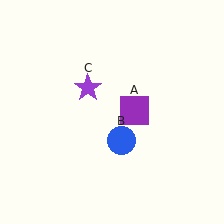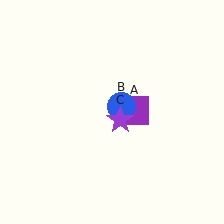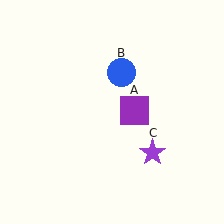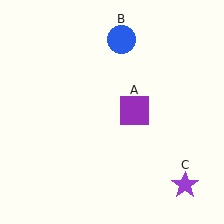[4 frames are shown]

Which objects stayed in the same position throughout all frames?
Purple square (object A) remained stationary.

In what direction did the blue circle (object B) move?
The blue circle (object B) moved up.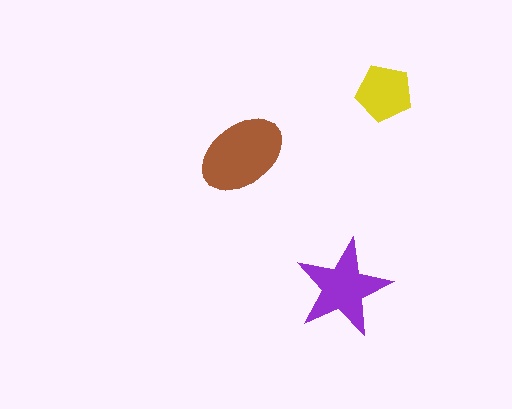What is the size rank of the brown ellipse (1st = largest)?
1st.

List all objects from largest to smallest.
The brown ellipse, the purple star, the yellow pentagon.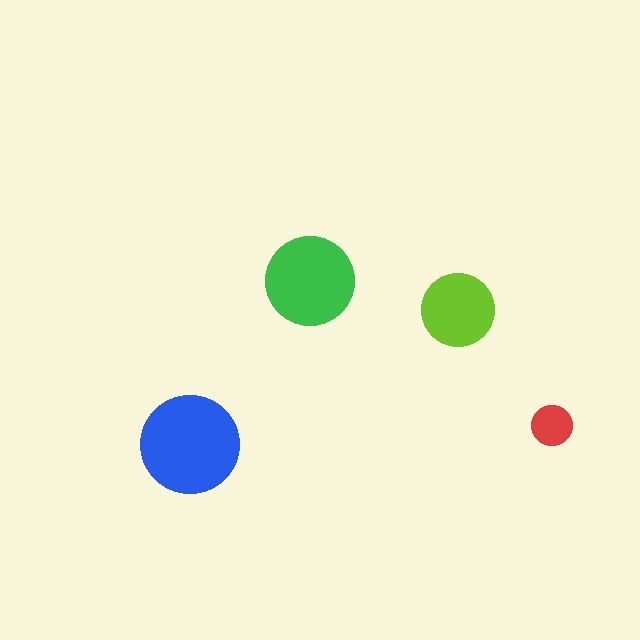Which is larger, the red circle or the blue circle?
The blue one.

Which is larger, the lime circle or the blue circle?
The blue one.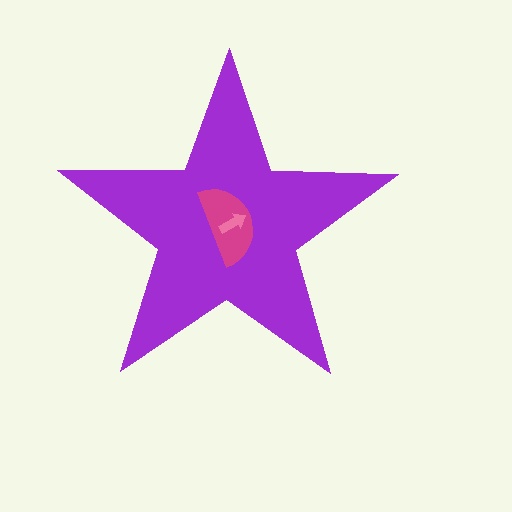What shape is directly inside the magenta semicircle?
The pink arrow.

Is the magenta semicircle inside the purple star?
Yes.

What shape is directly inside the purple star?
The magenta semicircle.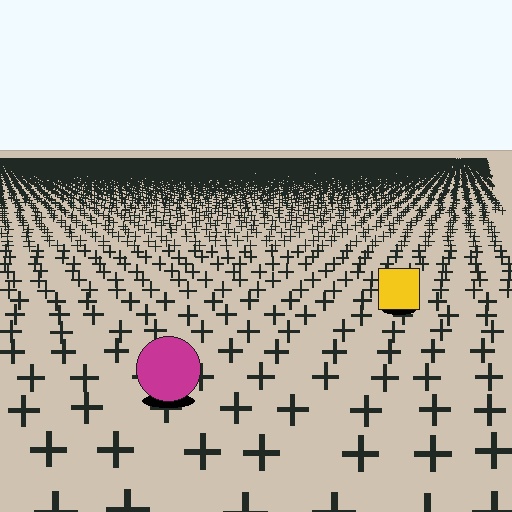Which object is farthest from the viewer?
The yellow square is farthest from the viewer. It appears smaller and the ground texture around it is denser.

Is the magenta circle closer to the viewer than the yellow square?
Yes. The magenta circle is closer — you can tell from the texture gradient: the ground texture is coarser near it.